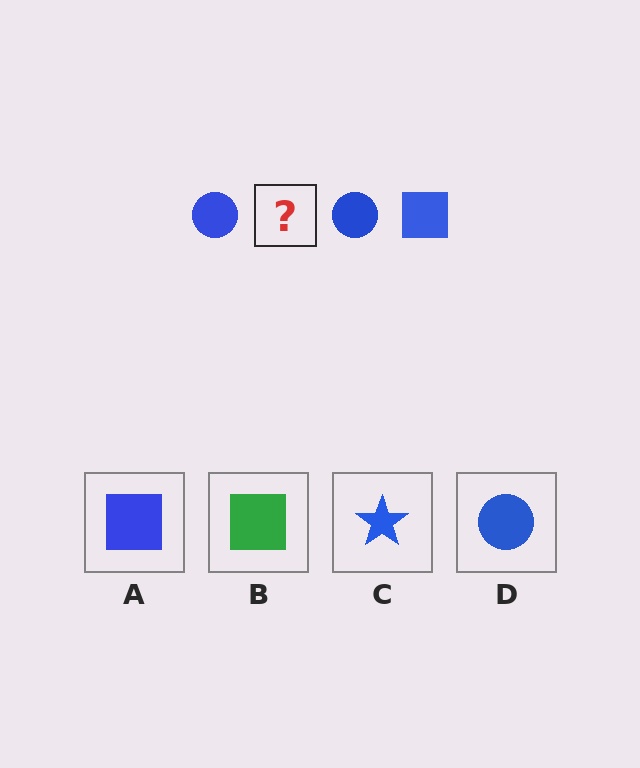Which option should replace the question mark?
Option A.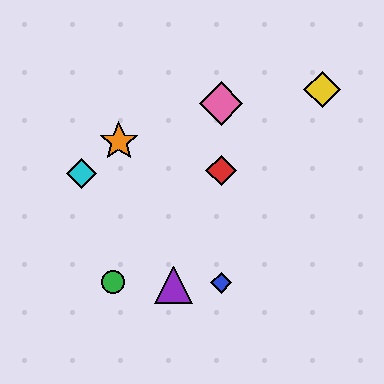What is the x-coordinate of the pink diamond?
The pink diamond is at x≈221.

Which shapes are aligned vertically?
The red diamond, the blue diamond, the pink diamond are aligned vertically.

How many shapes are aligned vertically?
3 shapes (the red diamond, the blue diamond, the pink diamond) are aligned vertically.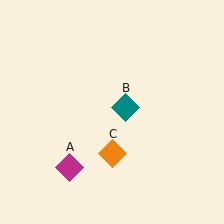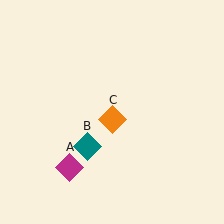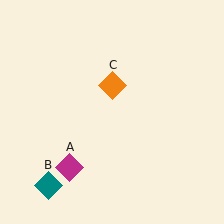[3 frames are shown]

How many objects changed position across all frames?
2 objects changed position: teal diamond (object B), orange diamond (object C).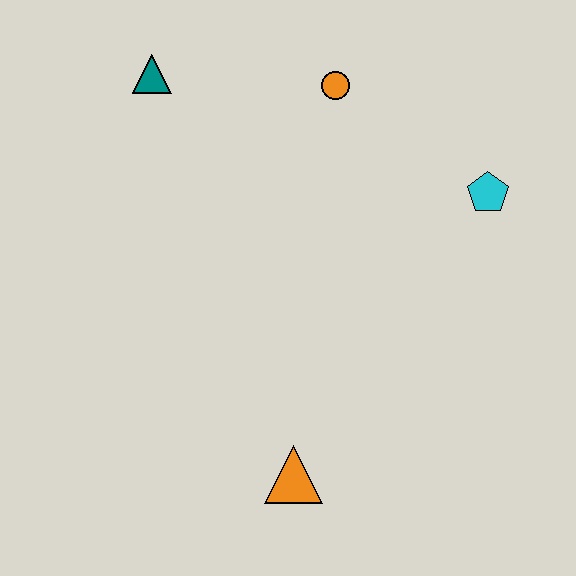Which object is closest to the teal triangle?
The orange circle is closest to the teal triangle.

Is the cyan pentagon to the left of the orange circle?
No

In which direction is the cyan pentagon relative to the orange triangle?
The cyan pentagon is above the orange triangle.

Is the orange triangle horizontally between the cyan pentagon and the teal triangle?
Yes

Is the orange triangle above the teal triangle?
No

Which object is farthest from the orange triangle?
The teal triangle is farthest from the orange triangle.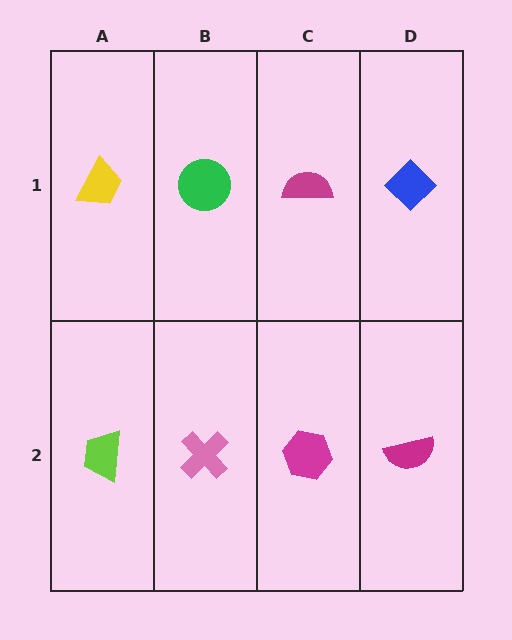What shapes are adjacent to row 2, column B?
A green circle (row 1, column B), a lime trapezoid (row 2, column A), a magenta hexagon (row 2, column C).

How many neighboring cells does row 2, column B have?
3.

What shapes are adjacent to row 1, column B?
A pink cross (row 2, column B), a yellow trapezoid (row 1, column A), a magenta semicircle (row 1, column C).